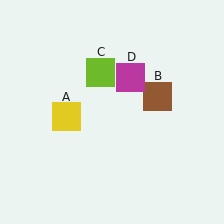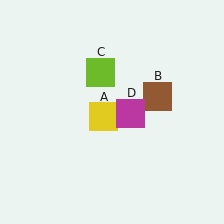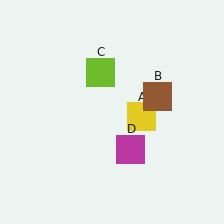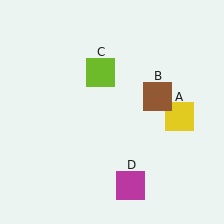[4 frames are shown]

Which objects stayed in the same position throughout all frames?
Brown square (object B) and lime square (object C) remained stationary.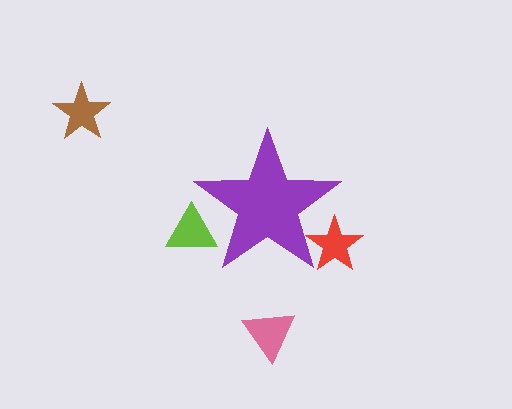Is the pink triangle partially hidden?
No, the pink triangle is fully visible.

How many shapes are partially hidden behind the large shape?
2 shapes are partially hidden.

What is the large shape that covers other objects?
A purple star.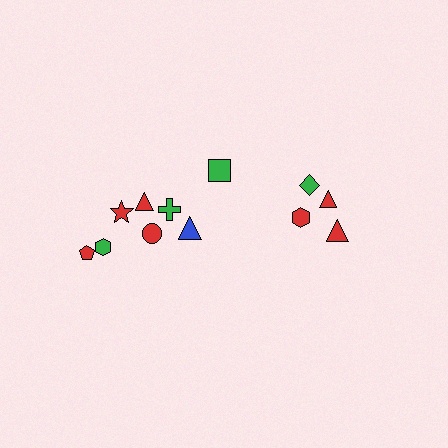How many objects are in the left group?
There are 8 objects.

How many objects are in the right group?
There are 4 objects.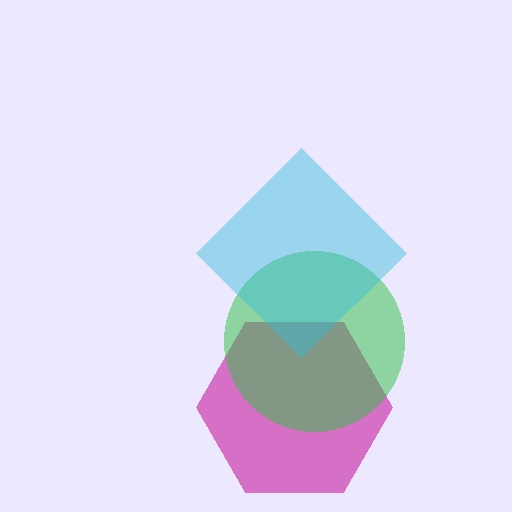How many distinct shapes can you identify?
There are 3 distinct shapes: a magenta hexagon, a green circle, a cyan diamond.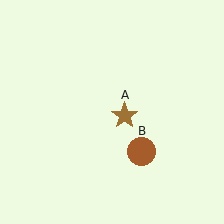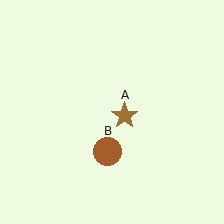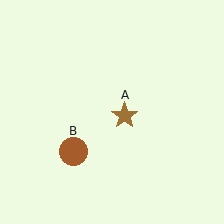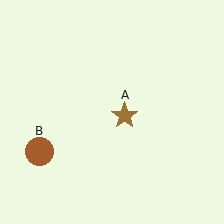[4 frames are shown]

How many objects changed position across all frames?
1 object changed position: brown circle (object B).